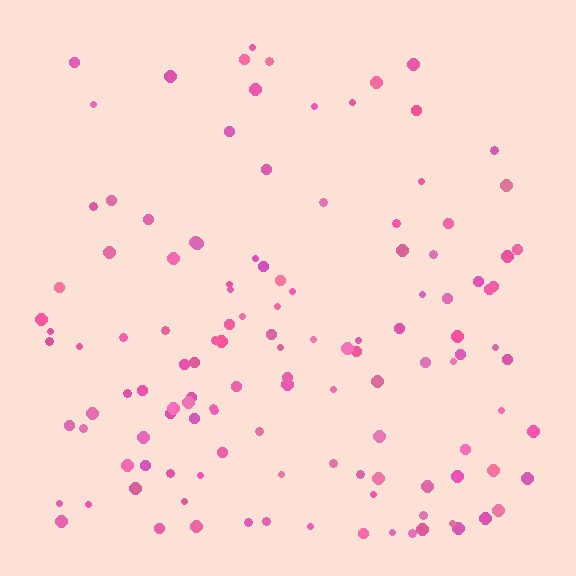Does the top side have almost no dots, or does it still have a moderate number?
Still a moderate number, just noticeably fewer than the bottom.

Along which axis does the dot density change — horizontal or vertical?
Vertical.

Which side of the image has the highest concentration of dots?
The bottom.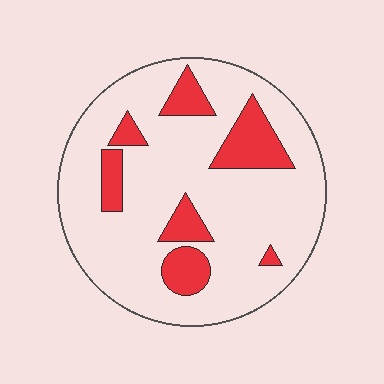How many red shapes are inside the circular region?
7.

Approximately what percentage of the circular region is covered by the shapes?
Approximately 20%.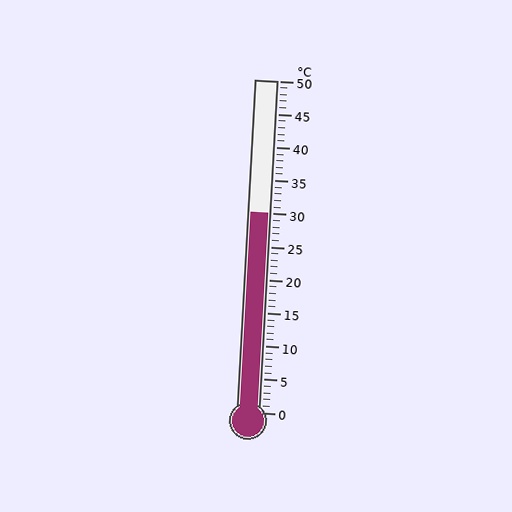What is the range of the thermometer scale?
The thermometer scale ranges from 0°C to 50°C.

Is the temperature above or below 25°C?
The temperature is above 25°C.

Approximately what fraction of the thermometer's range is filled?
The thermometer is filled to approximately 60% of its range.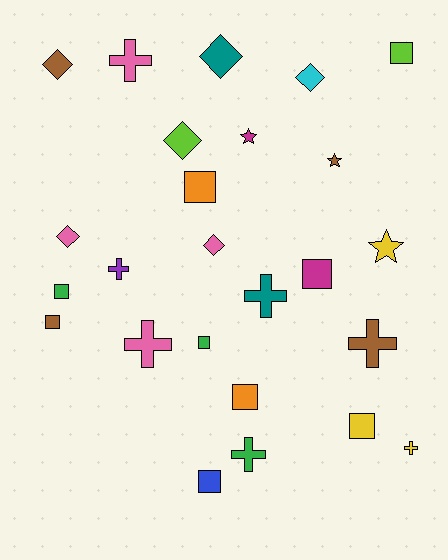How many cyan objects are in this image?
There is 1 cyan object.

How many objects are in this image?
There are 25 objects.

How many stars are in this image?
There are 3 stars.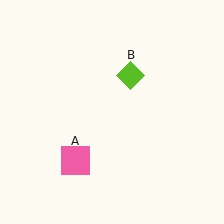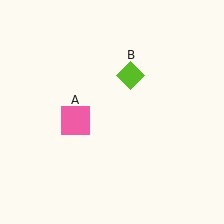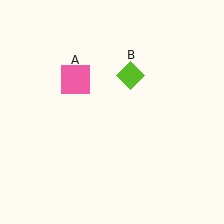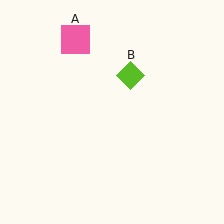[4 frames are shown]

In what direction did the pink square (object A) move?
The pink square (object A) moved up.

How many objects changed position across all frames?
1 object changed position: pink square (object A).